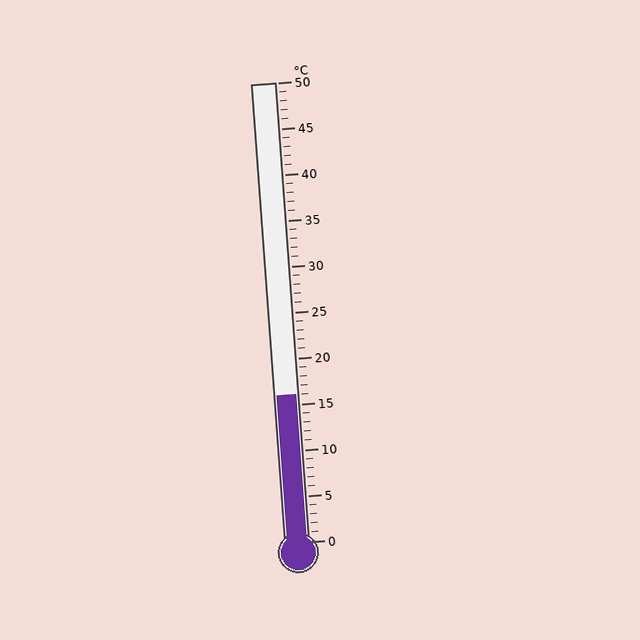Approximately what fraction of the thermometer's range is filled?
The thermometer is filled to approximately 30% of its range.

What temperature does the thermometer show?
The thermometer shows approximately 16°C.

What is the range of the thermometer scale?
The thermometer scale ranges from 0°C to 50°C.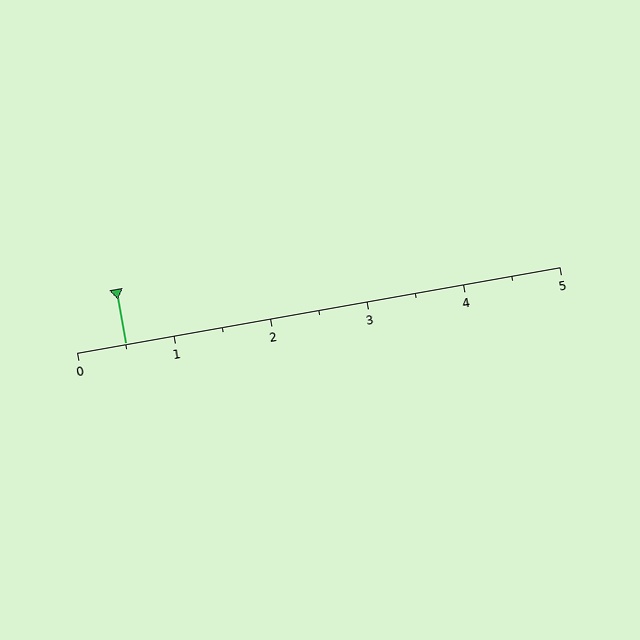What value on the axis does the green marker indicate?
The marker indicates approximately 0.5.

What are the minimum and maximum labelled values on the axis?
The axis runs from 0 to 5.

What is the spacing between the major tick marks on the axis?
The major ticks are spaced 1 apart.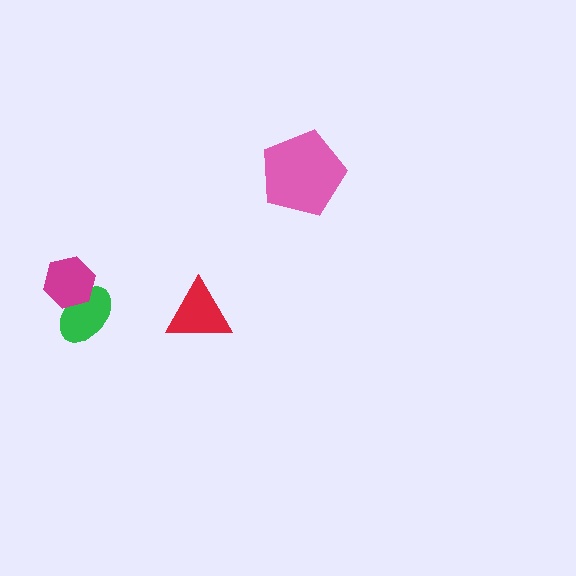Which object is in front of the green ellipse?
The magenta hexagon is in front of the green ellipse.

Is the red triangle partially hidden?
No, no other shape covers it.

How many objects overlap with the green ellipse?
1 object overlaps with the green ellipse.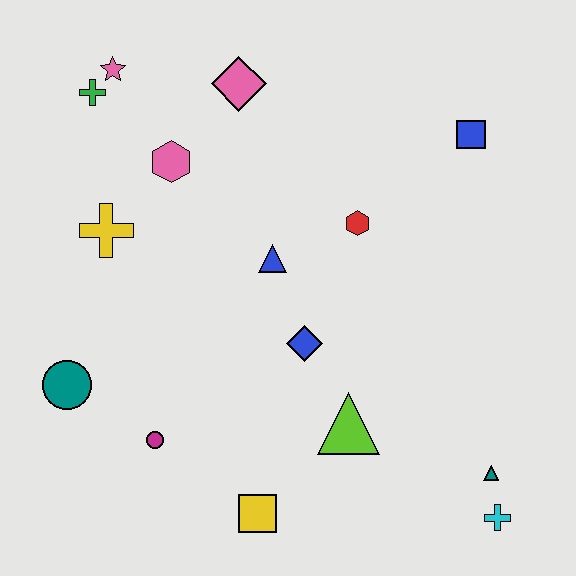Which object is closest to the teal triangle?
The cyan cross is closest to the teal triangle.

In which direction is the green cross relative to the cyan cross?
The green cross is above the cyan cross.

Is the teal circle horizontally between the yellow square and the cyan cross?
No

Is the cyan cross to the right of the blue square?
Yes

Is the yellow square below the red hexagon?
Yes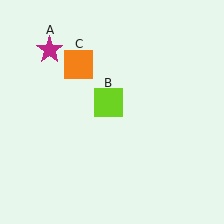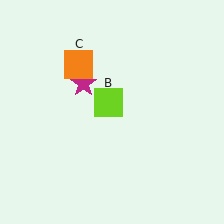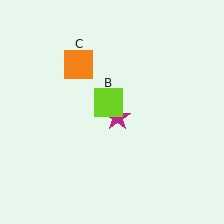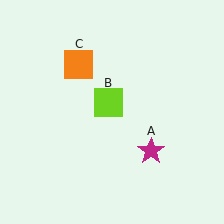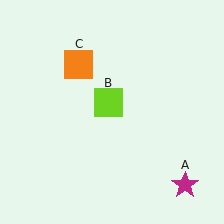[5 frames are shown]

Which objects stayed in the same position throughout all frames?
Lime square (object B) and orange square (object C) remained stationary.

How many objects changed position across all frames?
1 object changed position: magenta star (object A).